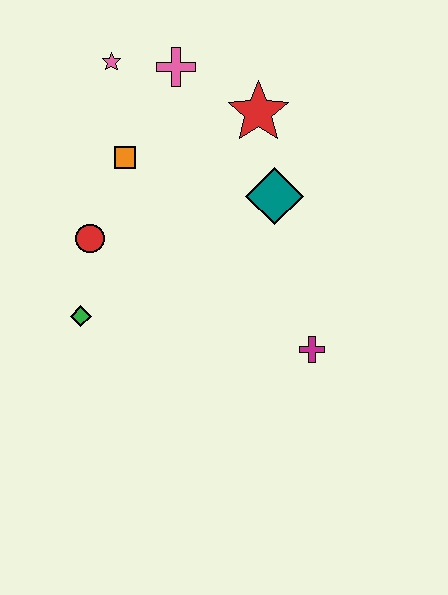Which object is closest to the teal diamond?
The red star is closest to the teal diamond.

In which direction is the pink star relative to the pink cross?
The pink star is to the left of the pink cross.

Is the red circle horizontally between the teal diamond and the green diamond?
Yes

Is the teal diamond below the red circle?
No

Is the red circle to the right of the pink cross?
No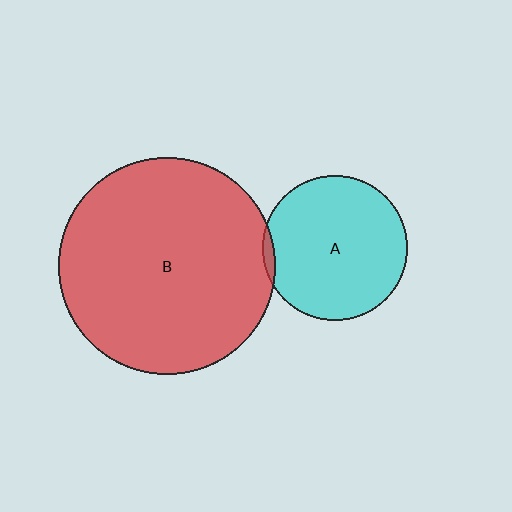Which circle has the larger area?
Circle B (red).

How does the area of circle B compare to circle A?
Approximately 2.2 times.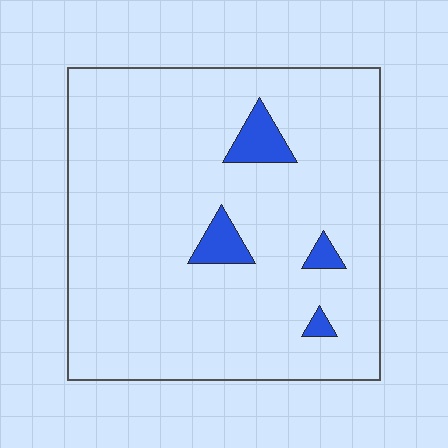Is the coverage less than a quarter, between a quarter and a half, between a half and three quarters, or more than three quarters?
Less than a quarter.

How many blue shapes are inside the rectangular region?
4.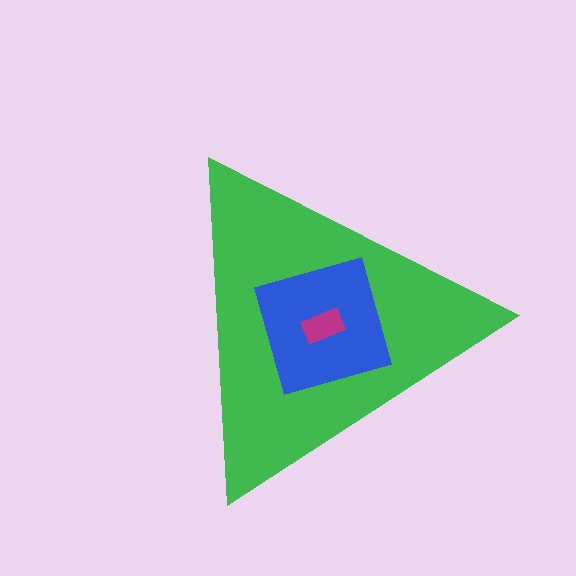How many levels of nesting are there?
3.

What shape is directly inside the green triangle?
The blue diamond.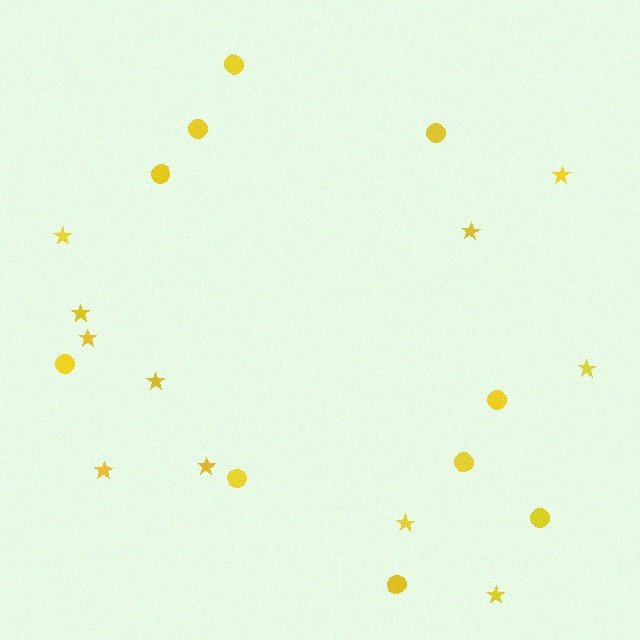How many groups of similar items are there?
There are 2 groups: one group of stars (11) and one group of circles (10).